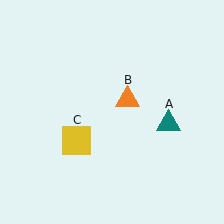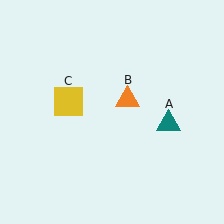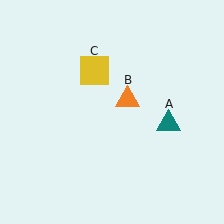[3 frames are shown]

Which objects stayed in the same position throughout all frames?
Teal triangle (object A) and orange triangle (object B) remained stationary.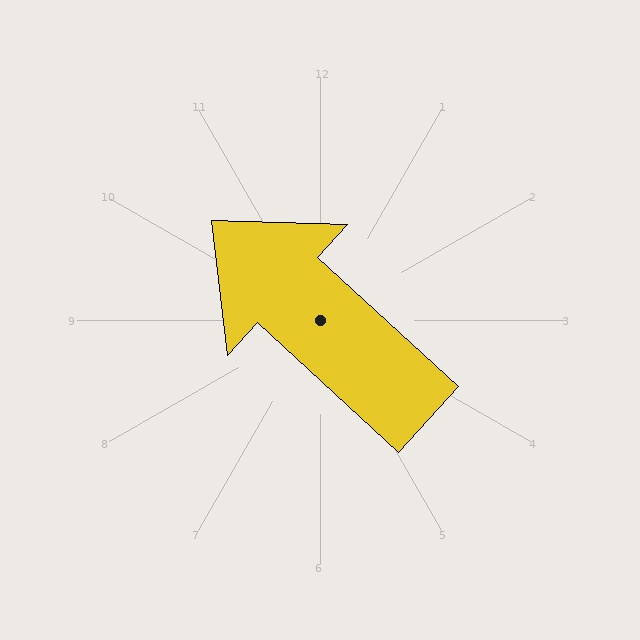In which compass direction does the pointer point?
Northwest.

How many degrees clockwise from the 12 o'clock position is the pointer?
Approximately 312 degrees.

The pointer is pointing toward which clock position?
Roughly 10 o'clock.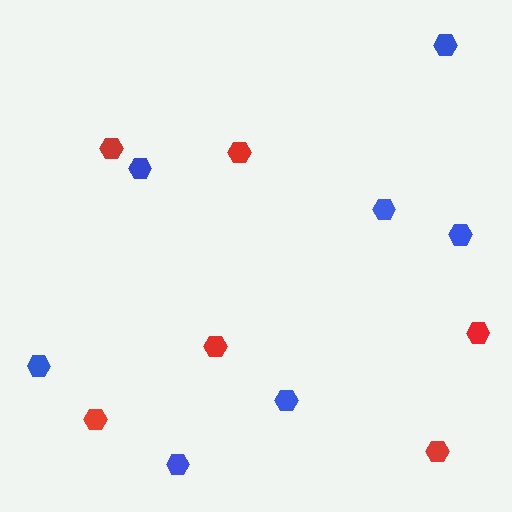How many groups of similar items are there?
There are 2 groups: one group of blue hexagons (7) and one group of red hexagons (6).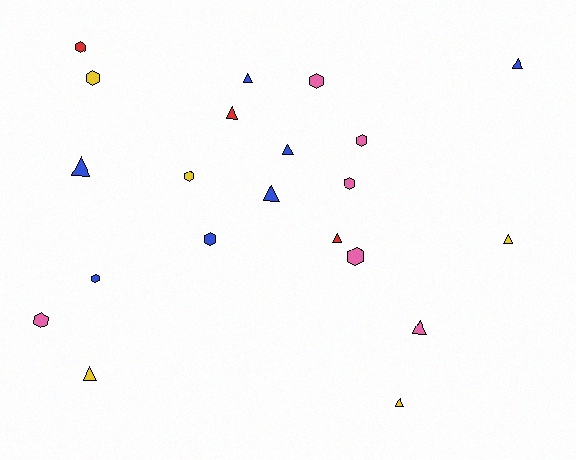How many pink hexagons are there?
There are 5 pink hexagons.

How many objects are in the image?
There are 21 objects.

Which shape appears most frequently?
Triangle, with 11 objects.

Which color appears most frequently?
Blue, with 7 objects.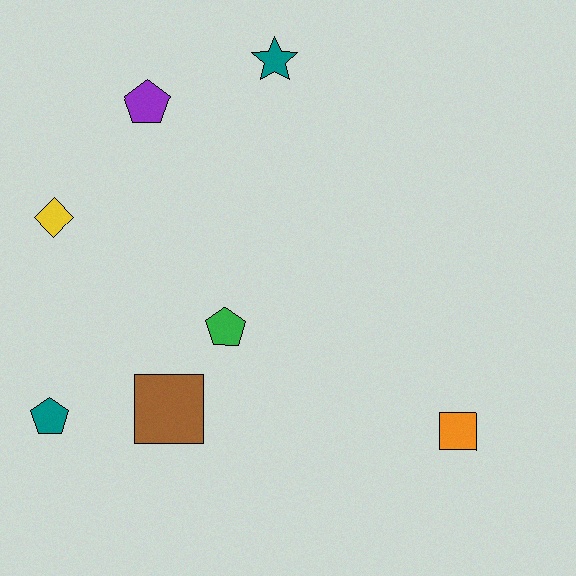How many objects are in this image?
There are 7 objects.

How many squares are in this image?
There are 2 squares.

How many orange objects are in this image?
There is 1 orange object.